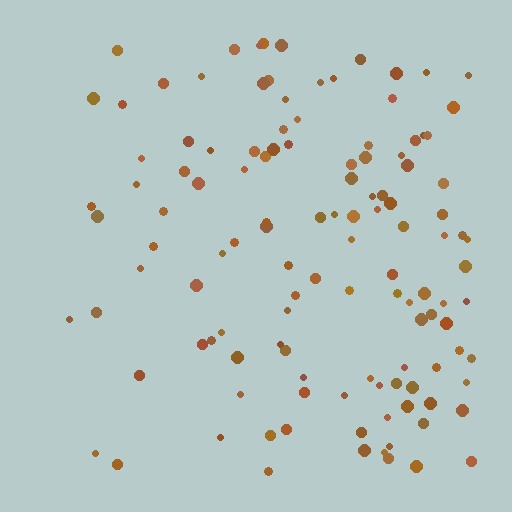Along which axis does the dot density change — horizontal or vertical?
Horizontal.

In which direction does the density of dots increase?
From left to right, with the right side densest.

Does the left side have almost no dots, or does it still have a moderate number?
Still a moderate number, just noticeably fewer than the right.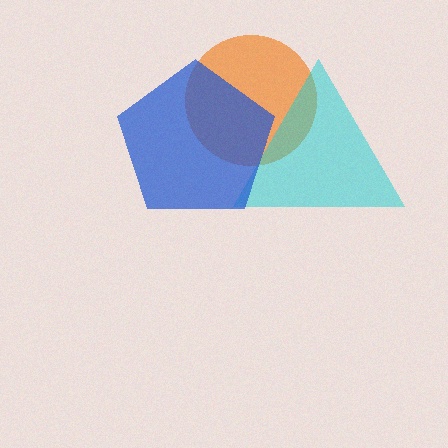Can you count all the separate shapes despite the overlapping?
Yes, there are 3 separate shapes.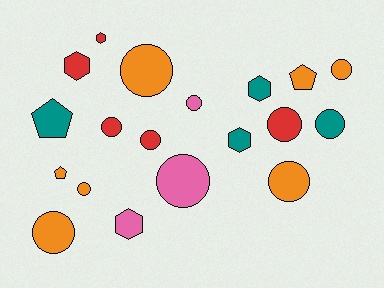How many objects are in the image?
There are 19 objects.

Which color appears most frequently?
Orange, with 7 objects.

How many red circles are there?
There are 3 red circles.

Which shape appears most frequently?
Circle, with 11 objects.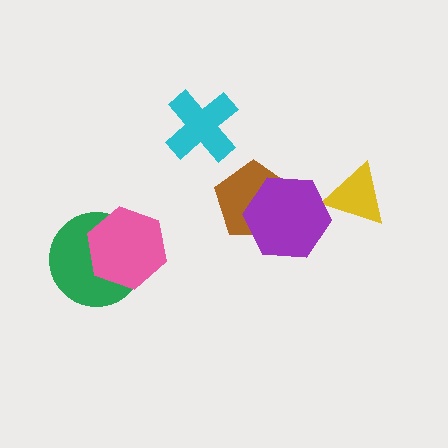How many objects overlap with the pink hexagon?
1 object overlaps with the pink hexagon.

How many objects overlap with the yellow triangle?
1 object overlaps with the yellow triangle.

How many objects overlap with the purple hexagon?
2 objects overlap with the purple hexagon.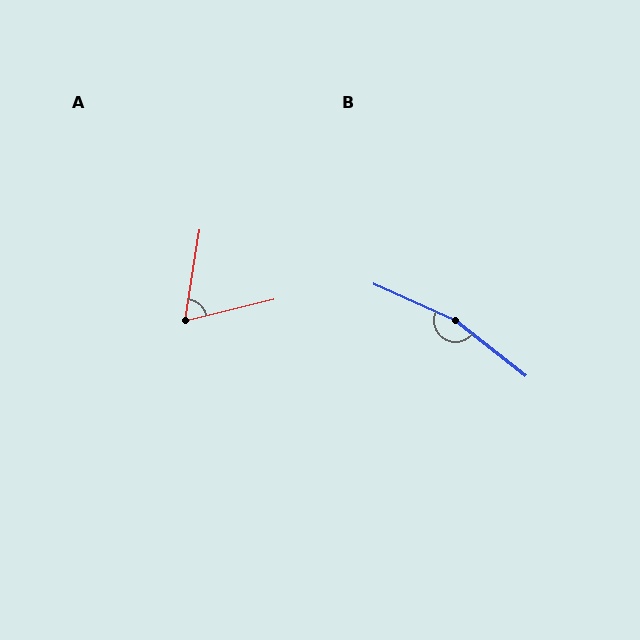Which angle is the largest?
B, at approximately 166 degrees.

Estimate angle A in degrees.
Approximately 67 degrees.